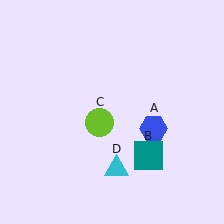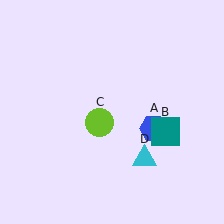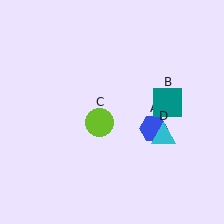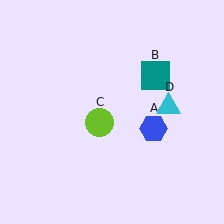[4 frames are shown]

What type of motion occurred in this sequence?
The teal square (object B), cyan triangle (object D) rotated counterclockwise around the center of the scene.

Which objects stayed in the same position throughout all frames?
Blue hexagon (object A) and lime circle (object C) remained stationary.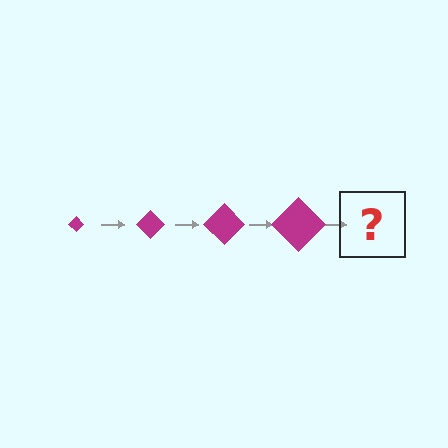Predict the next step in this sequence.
The next step is a magenta diamond, larger than the previous one.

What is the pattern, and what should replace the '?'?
The pattern is that the diamond gets progressively larger each step. The '?' should be a magenta diamond, larger than the previous one.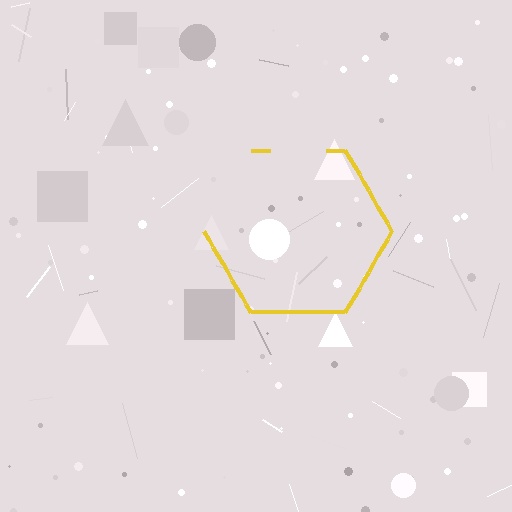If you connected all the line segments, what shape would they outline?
They would outline a hexagon.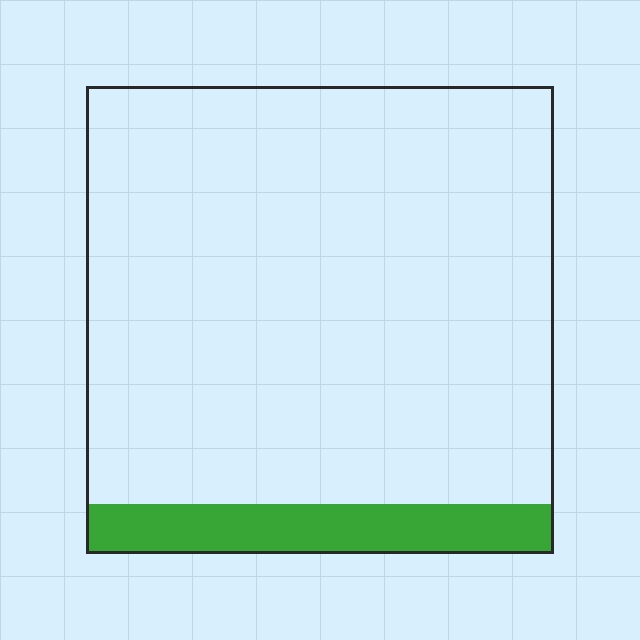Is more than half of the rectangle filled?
No.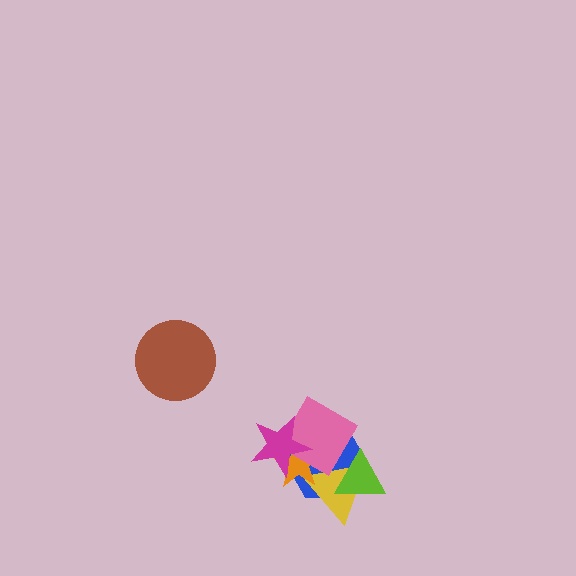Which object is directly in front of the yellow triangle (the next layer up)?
The lime triangle is directly in front of the yellow triangle.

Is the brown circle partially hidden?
No, no other shape covers it.